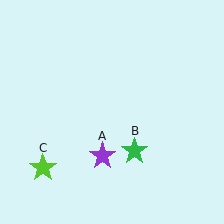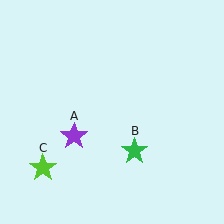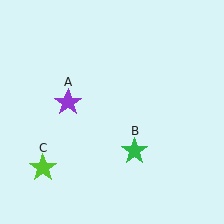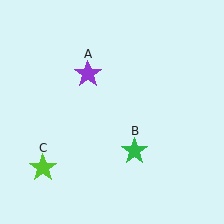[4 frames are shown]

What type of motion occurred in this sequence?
The purple star (object A) rotated clockwise around the center of the scene.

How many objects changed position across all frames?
1 object changed position: purple star (object A).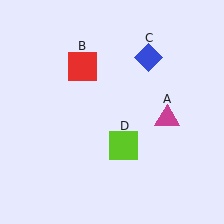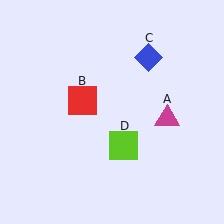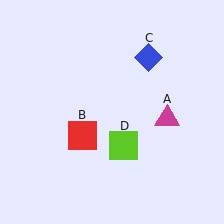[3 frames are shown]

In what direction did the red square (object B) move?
The red square (object B) moved down.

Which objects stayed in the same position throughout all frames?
Magenta triangle (object A) and blue diamond (object C) and lime square (object D) remained stationary.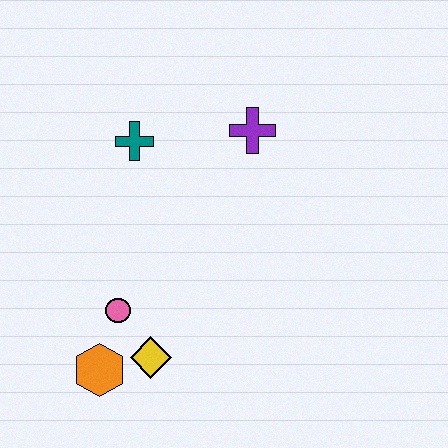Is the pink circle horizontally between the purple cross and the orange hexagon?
Yes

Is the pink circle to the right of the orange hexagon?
Yes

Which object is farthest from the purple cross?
The orange hexagon is farthest from the purple cross.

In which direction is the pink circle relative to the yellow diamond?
The pink circle is above the yellow diamond.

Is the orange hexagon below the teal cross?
Yes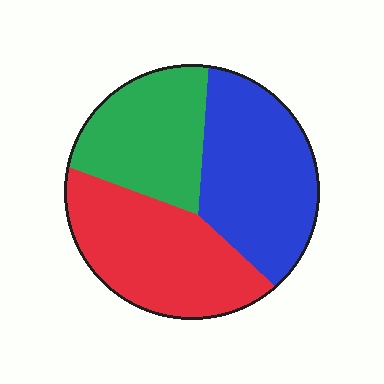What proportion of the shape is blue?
Blue takes up about three eighths (3/8) of the shape.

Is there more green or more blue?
Blue.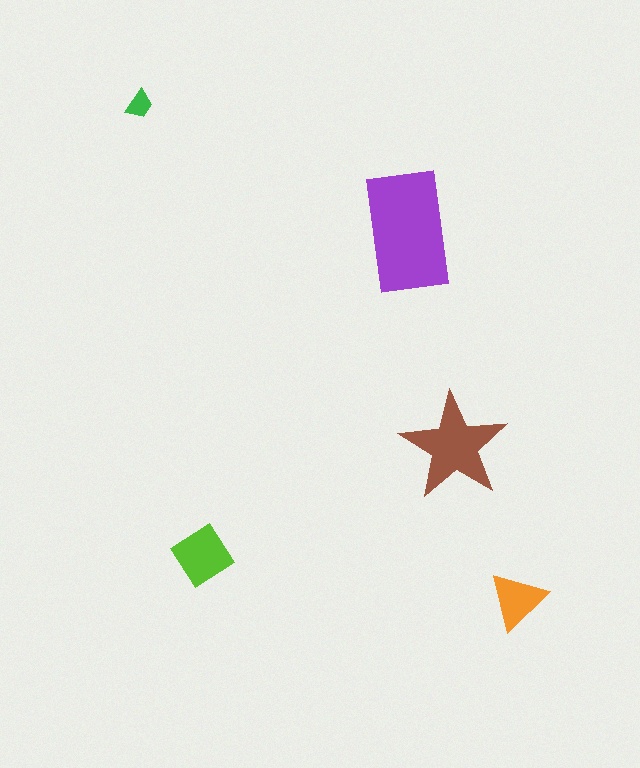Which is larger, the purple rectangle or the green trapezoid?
The purple rectangle.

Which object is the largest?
The purple rectangle.